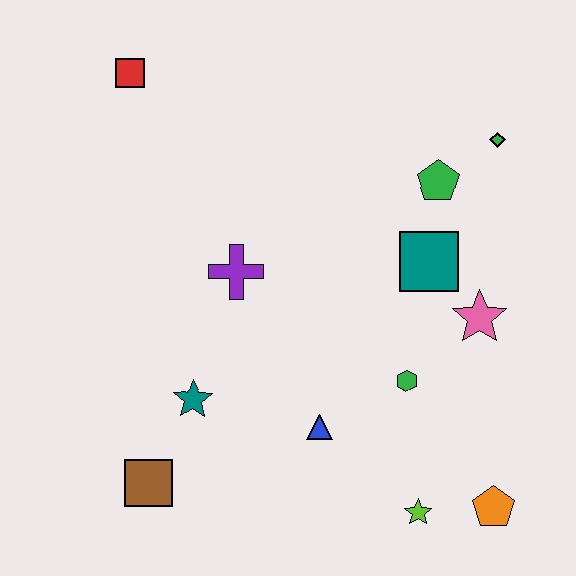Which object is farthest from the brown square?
The green diamond is farthest from the brown square.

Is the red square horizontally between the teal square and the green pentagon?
No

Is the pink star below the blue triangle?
No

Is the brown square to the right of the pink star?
No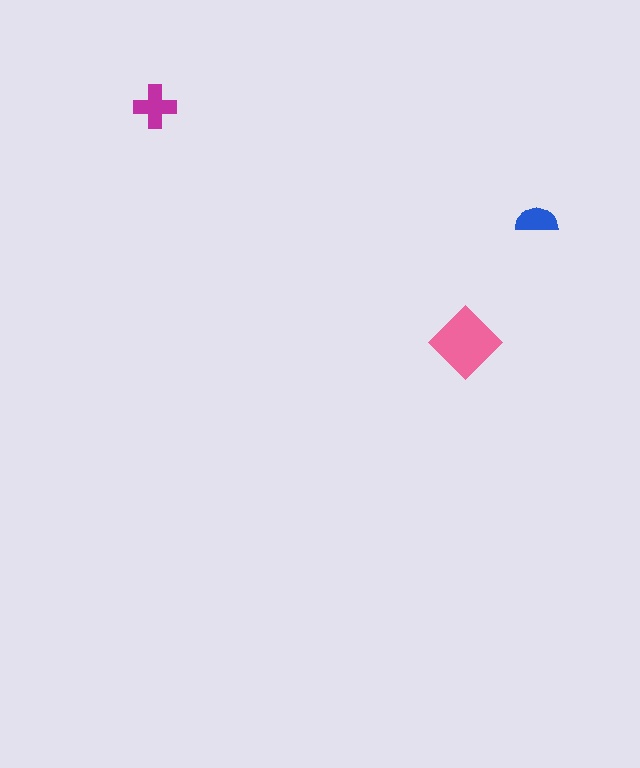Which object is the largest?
The pink diamond.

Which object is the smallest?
The blue semicircle.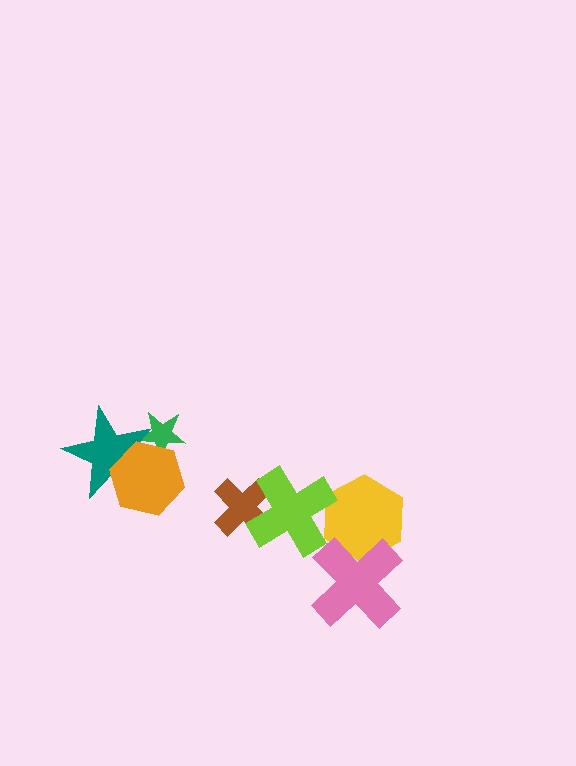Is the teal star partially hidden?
Yes, it is partially covered by another shape.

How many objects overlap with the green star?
2 objects overlap with the green star.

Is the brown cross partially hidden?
Yes, it is partially covered by another shape.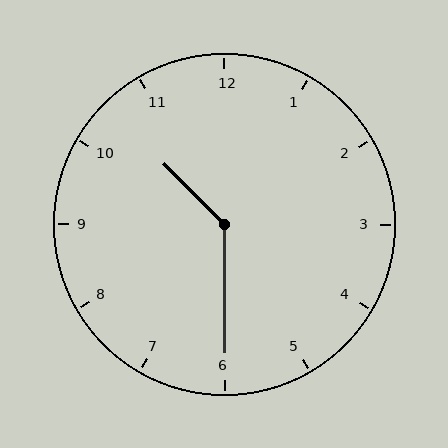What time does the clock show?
10:30.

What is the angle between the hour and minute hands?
Approximately 135 degrees.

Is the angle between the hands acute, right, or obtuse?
It is obtuse.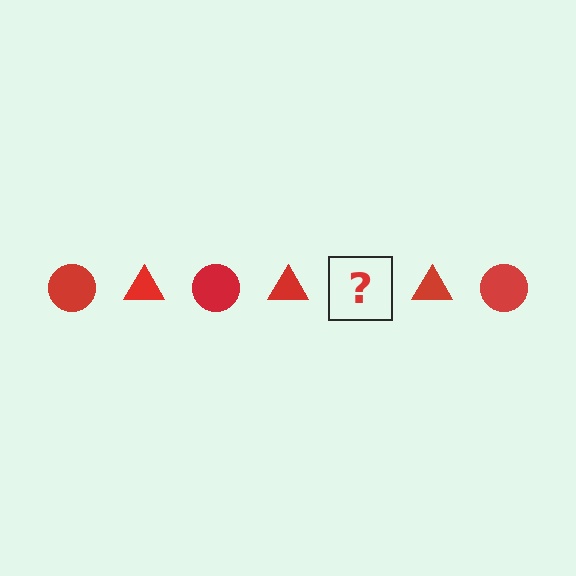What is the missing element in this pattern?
The missing element is a red circle.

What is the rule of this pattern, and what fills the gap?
The rule is that the pattern cycles through circle, triangle shapes in red. The gap should be filled with a red circle.